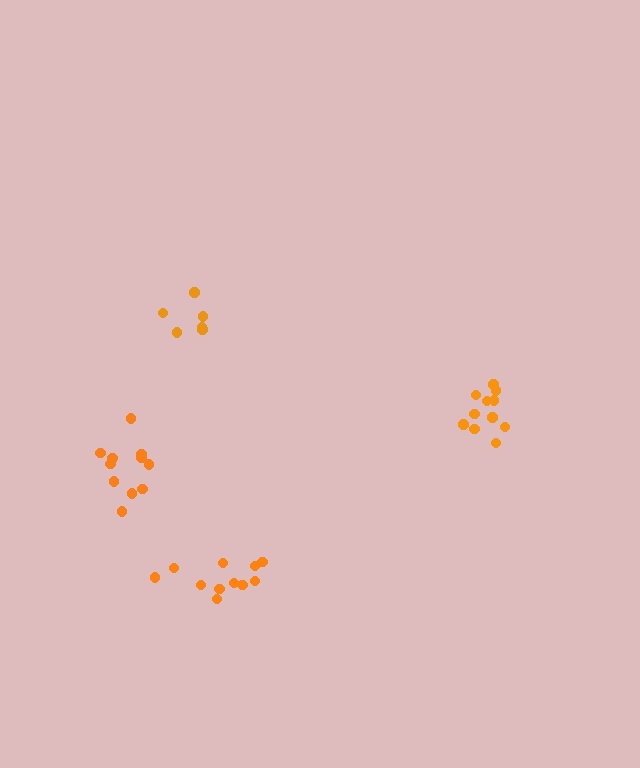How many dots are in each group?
Group 1: 12 dots, Group 2: 11 dots, Group 3: 11 dots, Group 4: 6 dots (40 total).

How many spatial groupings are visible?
There are 4 spatial groupings.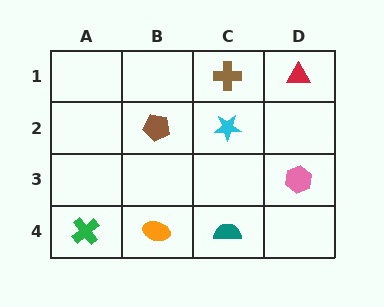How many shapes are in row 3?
1 shape.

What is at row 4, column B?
An orange ellipse.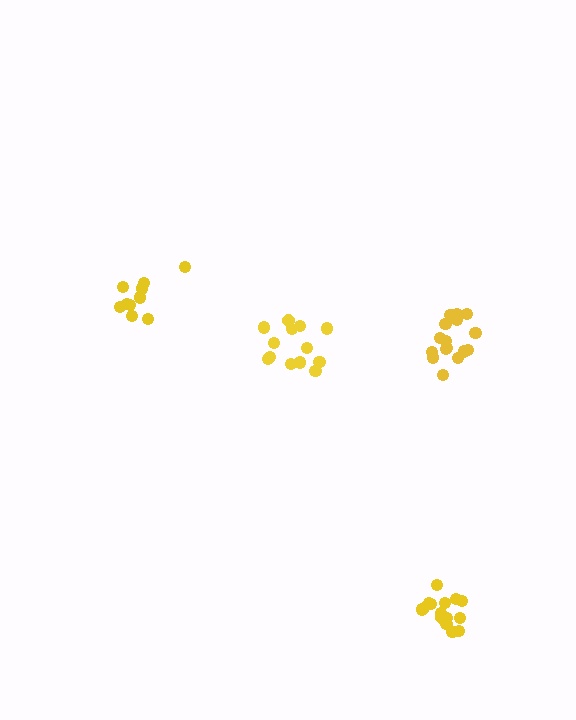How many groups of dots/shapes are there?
There are 4 groups.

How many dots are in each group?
Group 1: 13 dots, Group 2: 10 dots, Group 3: 16 dots, Group 4: 16 dots (55 total).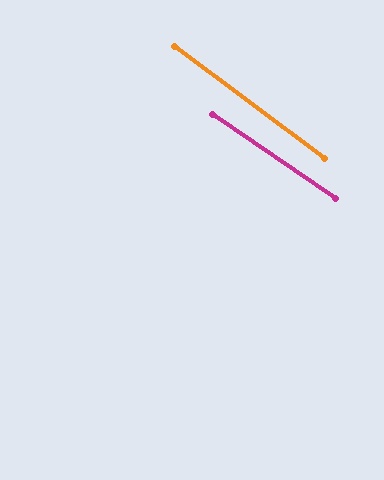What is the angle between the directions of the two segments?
Approximately 2 degrees.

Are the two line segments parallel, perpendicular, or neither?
Parallel — their directions differ by only 2.0°.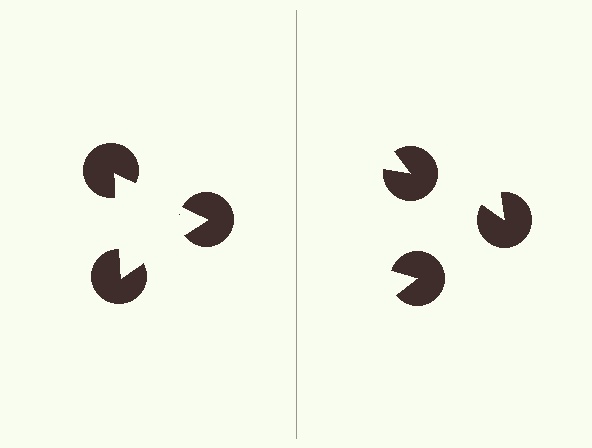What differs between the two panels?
The pac-man discs are positioned identically on both sides; only the wedge orientations differ. On the left they align to a triangle; on the right they are misaligned.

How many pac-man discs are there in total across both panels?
6 — 3 on each side.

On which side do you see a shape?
An illusory triangle appears on the left side. On the right side the wedge cuts are rotated, so no coherent shape forms.